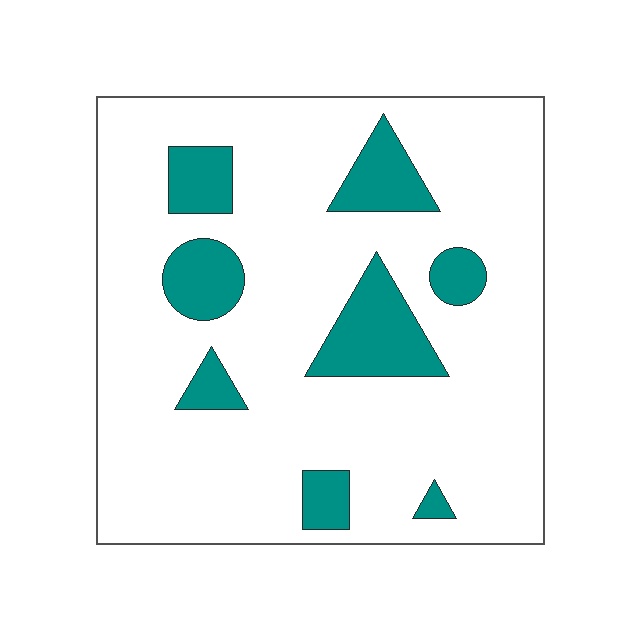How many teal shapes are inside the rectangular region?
8.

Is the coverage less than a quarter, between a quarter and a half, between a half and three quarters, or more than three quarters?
Less than a quarter.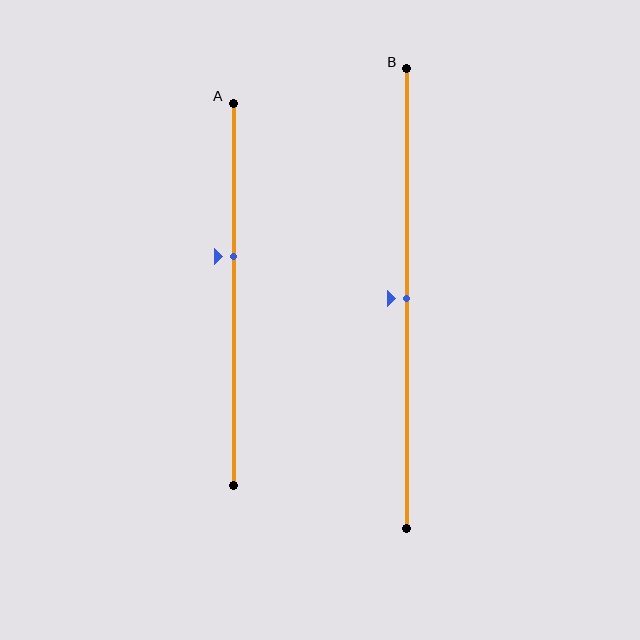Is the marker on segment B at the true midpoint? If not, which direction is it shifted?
Yes, the marker on segment B is at the true midpoint.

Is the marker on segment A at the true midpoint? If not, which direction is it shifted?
No, the marker on segment A is shifted upward by about 10% of the segment length.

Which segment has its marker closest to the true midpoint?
Segment B has its marker closest to the true midpoint.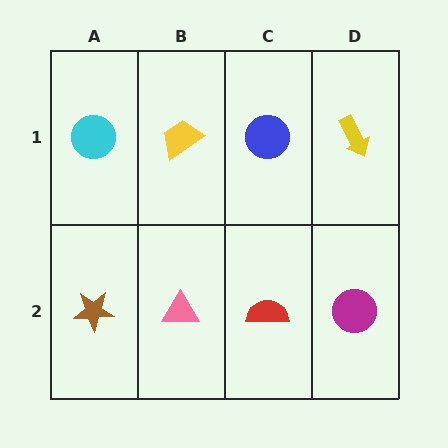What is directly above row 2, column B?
A yellow trapezoid.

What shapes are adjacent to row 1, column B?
A pink triangle (row 2, column B), a cyan circle (row 1, column A), a blue circle (row 1, column C).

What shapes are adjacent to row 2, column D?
A yellow arrow (row 1, column D), a red semicircle (row 2, column C).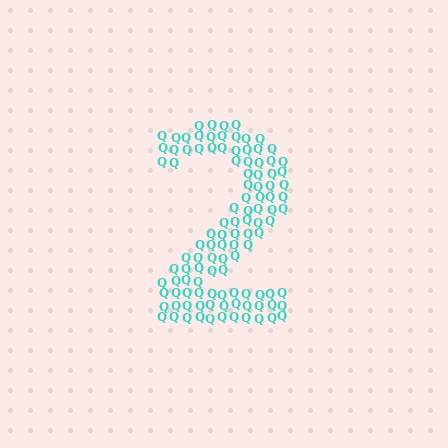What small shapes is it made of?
It is made of small letter Q's.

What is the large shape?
The large shape is the digit 2.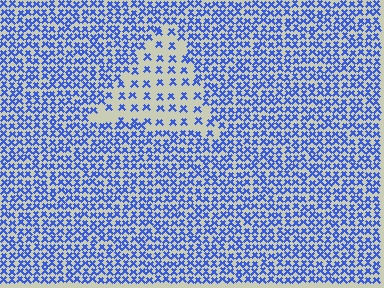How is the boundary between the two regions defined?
The boundary is defined by a change in element density (approximately 2.5x ratio). All elements are the same color, size, and shape.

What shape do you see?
I see a triangle.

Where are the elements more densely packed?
The elements are more densely packed outside the triangle boundary.